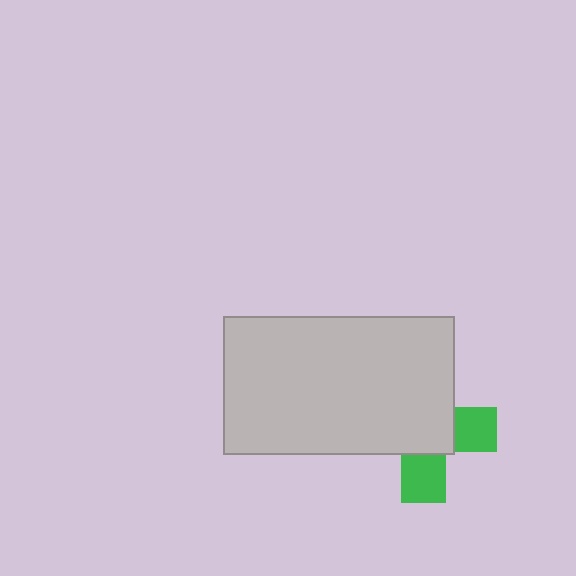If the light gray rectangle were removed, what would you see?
You would see the complete green cross.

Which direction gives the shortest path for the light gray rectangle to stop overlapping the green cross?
Moving toward the upper-left gives the shortest separation.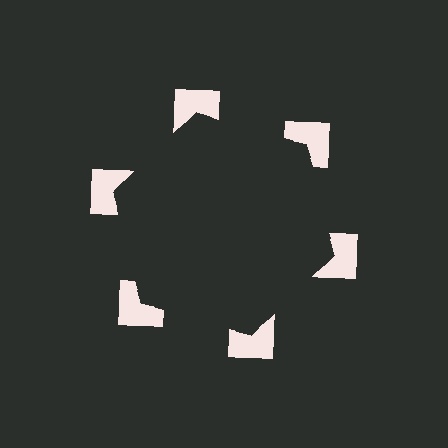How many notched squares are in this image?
There are 6 — one at each vertex of the illusory hexagon.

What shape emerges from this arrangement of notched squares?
An illusory hexagon — its edges are inferred from the aligned wedge cuts in the notched squares, not physically drawn.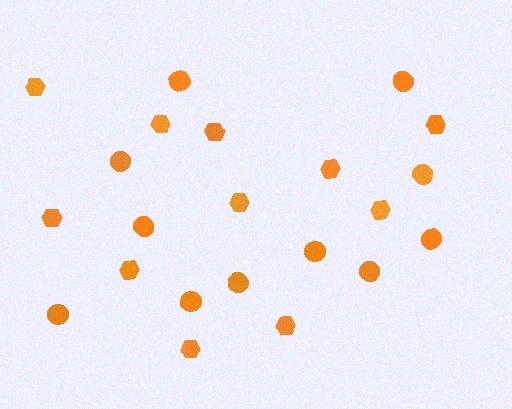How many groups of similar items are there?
There are 2 groups: one group of hexagons (11) and one group of circles (11).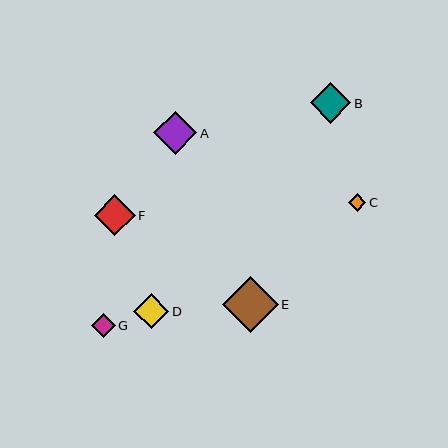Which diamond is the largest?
Diamond E is the largest with a size of approximately 56 pixels.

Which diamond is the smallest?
Diamond C is the smallest with a size of approximately 18 pixels.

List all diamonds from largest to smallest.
From largest to smallest: E, A, F, B, D, G, C.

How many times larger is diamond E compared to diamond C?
Diamond E is approximately 3.2 times the size of diamond C.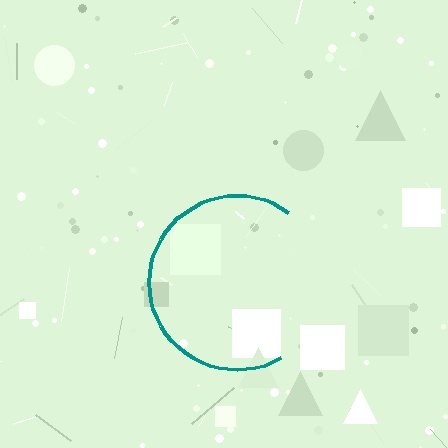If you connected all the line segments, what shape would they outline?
They would outline a circle.